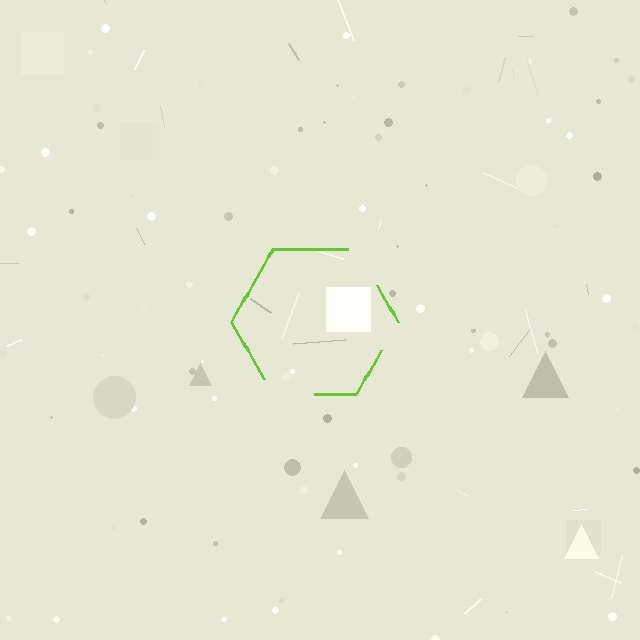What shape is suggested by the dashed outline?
The dashed outline suggests a hexagon.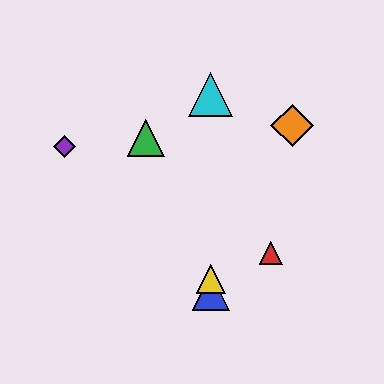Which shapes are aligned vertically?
The blue triangle, the yellow triangle, the cyan triangle are aligned vertically.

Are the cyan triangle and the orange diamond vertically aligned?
No, the cyan triangle is at x≈211 and the orange diamond is at x≈292.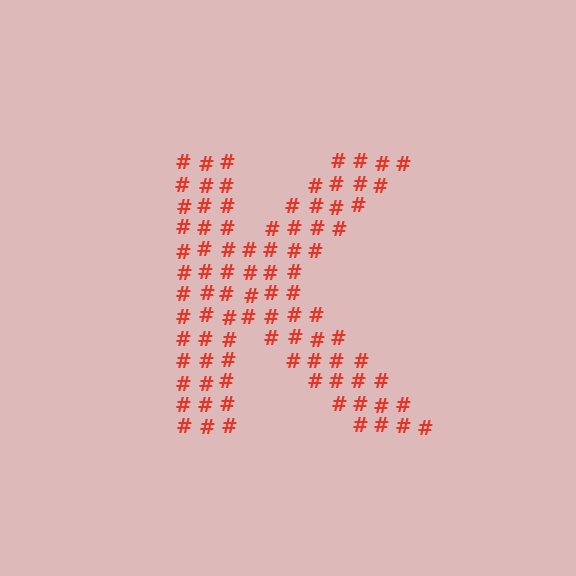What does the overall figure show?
The overall figure shows the letter K.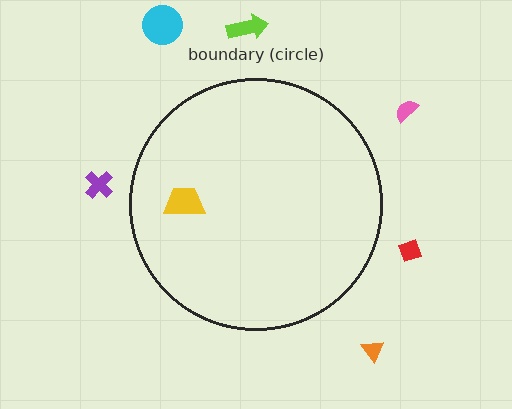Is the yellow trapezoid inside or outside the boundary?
Inside.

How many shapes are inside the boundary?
1 inside, 6 outside.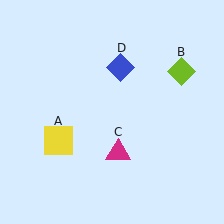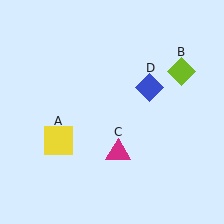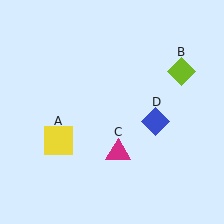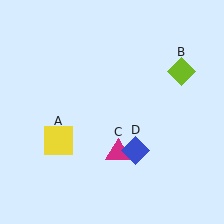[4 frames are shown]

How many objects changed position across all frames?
1 object changed position: blue diamond (object D).